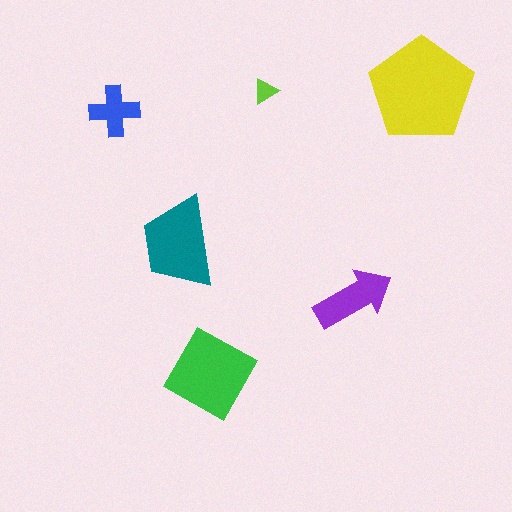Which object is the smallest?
The lime triangle.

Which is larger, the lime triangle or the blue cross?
The blue cross.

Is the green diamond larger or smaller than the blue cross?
Larger.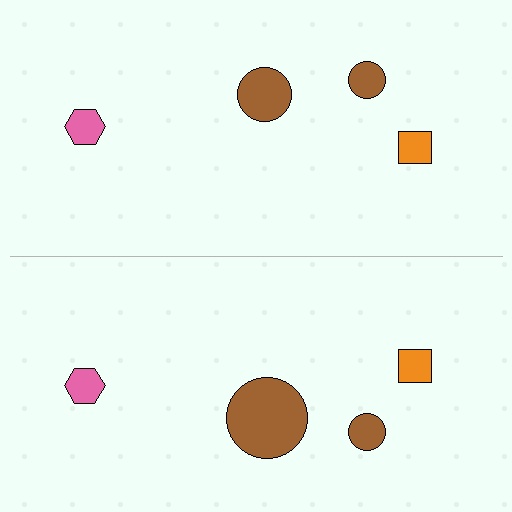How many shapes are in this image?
There are 8 shapes in this image.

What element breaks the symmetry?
The brown circle on the bottom side has a different size than its mirror counterpart.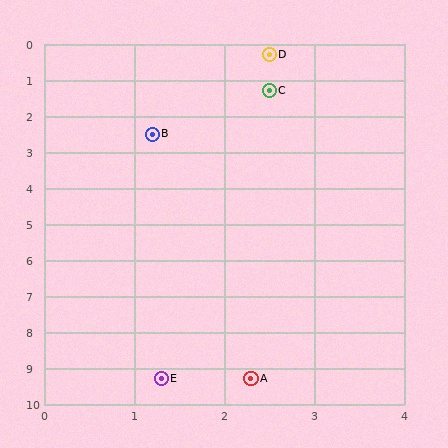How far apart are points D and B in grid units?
Points D and B are about 2.6 grid units apart.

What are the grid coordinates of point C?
Point C is at approximately (2.5, 1.3).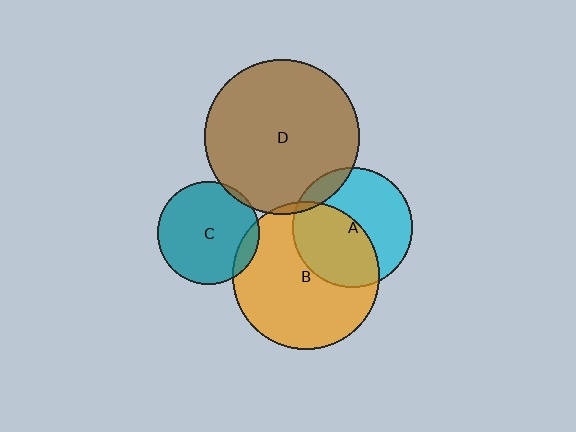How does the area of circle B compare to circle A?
Approximately 1.5 times.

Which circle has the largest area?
Circle D (brown).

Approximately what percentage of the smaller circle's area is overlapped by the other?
Approximately 10%.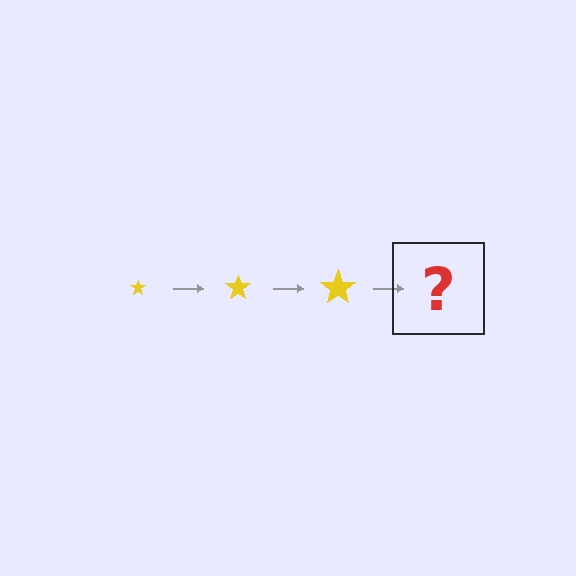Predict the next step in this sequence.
The next step is a yellow star, larger than the previous one.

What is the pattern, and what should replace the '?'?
The pattern is that the star gets progressively larger each step. The '?' should be a yellow star, larger than the previous one.